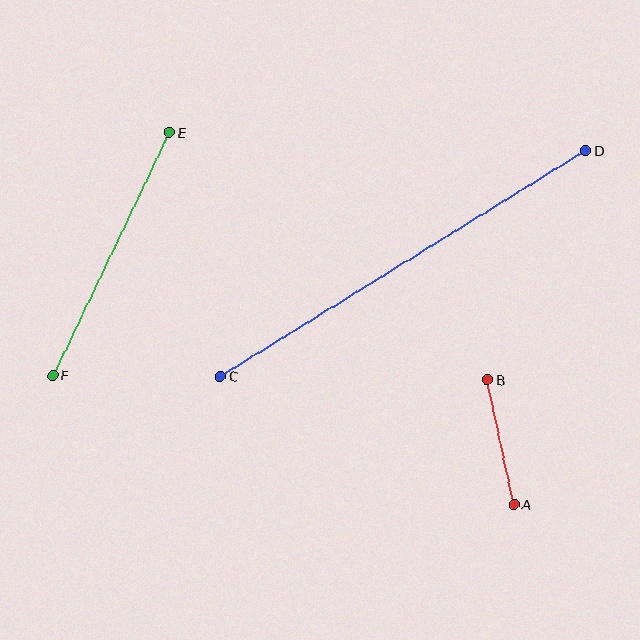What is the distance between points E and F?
The distance is approximately 269 pixels.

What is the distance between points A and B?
The distance is approximately 127 pixels.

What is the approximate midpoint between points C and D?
The midpoint is at approximately (403, 263) pixels.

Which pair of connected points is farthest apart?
Points C and D are farthest apart.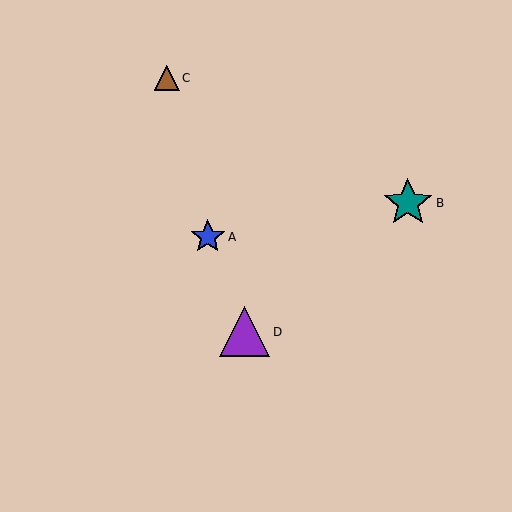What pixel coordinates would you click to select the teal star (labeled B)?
Click at (408, 203) to select the teal star B.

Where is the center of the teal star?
The center of the teal star is at (408, 203).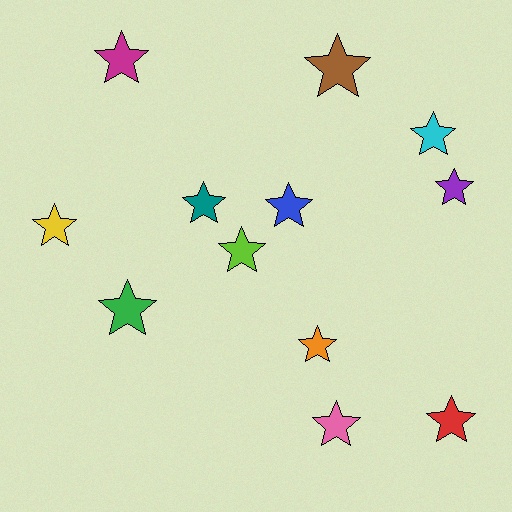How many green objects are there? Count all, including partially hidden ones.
There is 1 green object.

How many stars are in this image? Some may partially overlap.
There are 12 stars.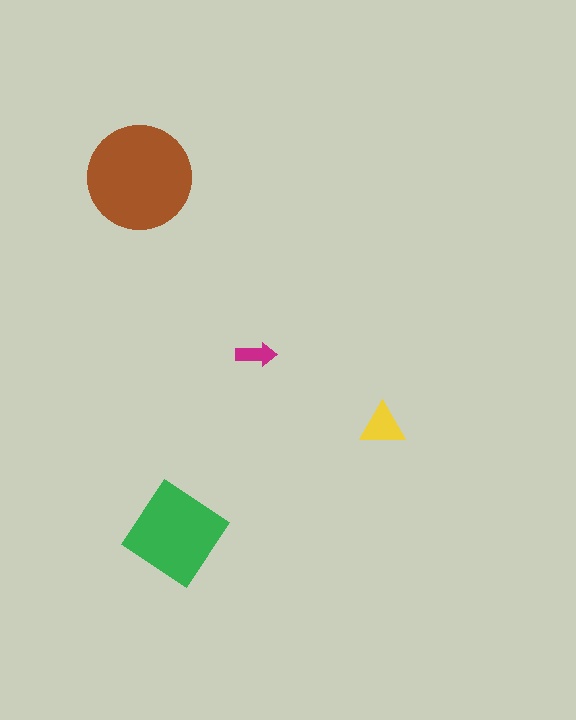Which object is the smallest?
The magenta arrow.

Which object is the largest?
The brown circle.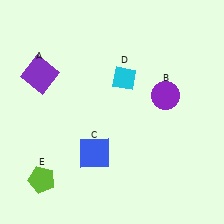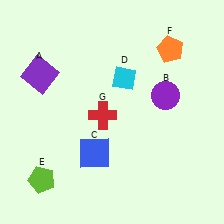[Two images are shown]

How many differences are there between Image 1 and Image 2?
There are 2 differences between the two images.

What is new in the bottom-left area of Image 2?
A red cross (G) was added in the bottom-left area of Image 2.